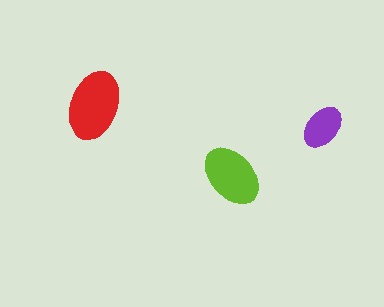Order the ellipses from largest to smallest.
the red one, the lime one, the purple one.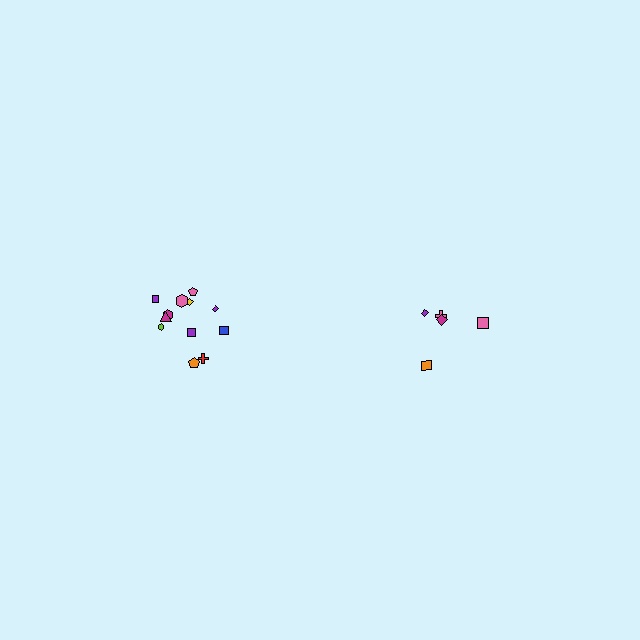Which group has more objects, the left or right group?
The left group.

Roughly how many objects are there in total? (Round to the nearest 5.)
Roughly 15 objects in total.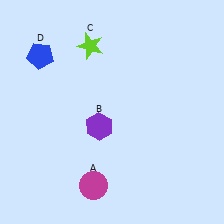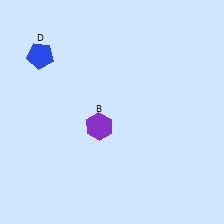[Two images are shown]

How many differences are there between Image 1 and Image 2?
There are 2 differences between the two images.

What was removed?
The magenta circle (A), the lime star (C) were removed in Image 2.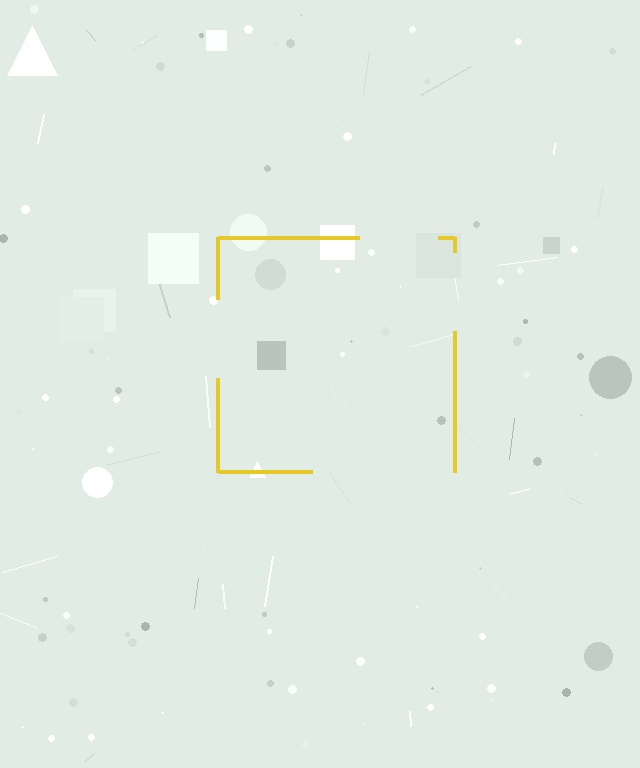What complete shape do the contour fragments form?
The contour fragments form a square.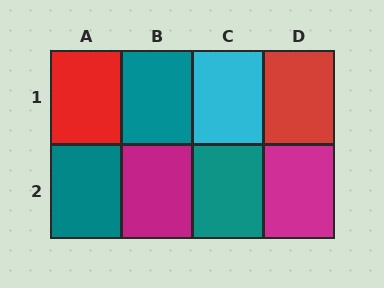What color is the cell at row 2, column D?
Magenta.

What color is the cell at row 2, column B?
Magenta.